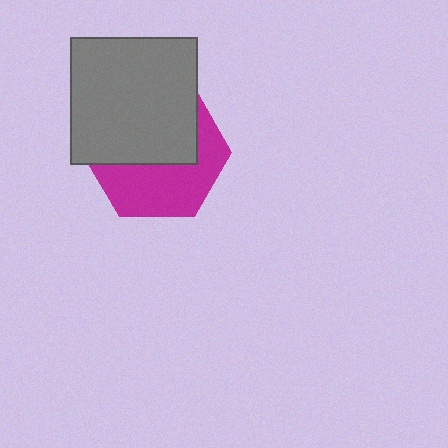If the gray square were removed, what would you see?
You would see the complete magenta hexagon.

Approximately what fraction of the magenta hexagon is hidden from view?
Roughly 53% of the magenta hexagon is hidden behind the gray square.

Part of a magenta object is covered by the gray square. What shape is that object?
It is a hexagon.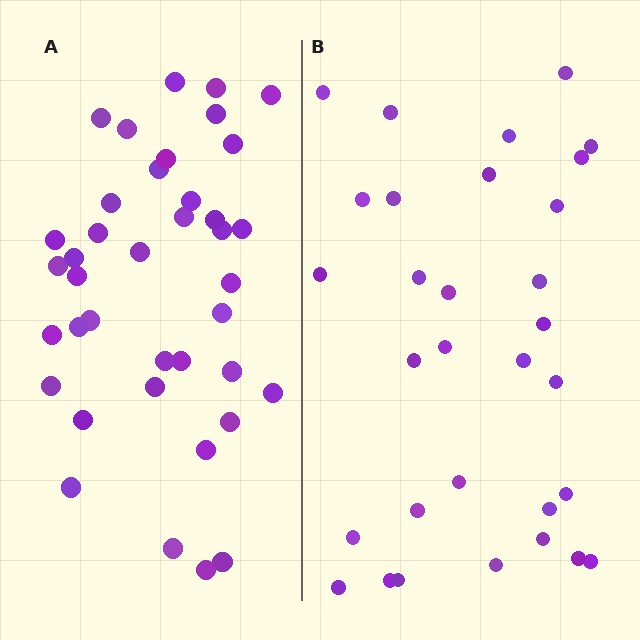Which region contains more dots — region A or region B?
Region A (the left region) has more dots.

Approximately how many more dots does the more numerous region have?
Region A has roughly 8 or so more dots than region B.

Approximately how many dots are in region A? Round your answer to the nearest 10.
About 40 dots. (The exact count is 39, which rounds to 40.)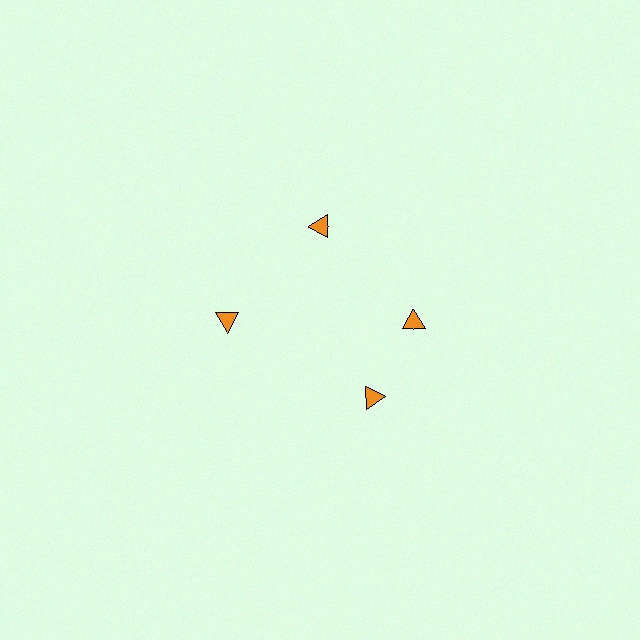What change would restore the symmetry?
The symmetry would be restored by rotating it back into even spacing with its neighbors so that all 4 triangles sit at equal angles and equal distance from the center.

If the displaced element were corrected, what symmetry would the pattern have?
It would have 4-fold rotational symmetry — the pattern would map onto itself every 90 degrees.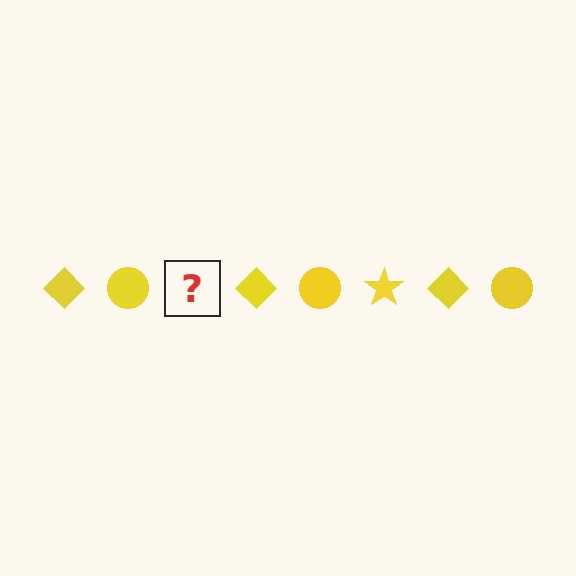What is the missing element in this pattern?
The missing element is a yellow star.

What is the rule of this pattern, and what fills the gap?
The rule is that the pattern cycles through diamond, circle, star shapes in yellow. The gap should be filled with a yellow star.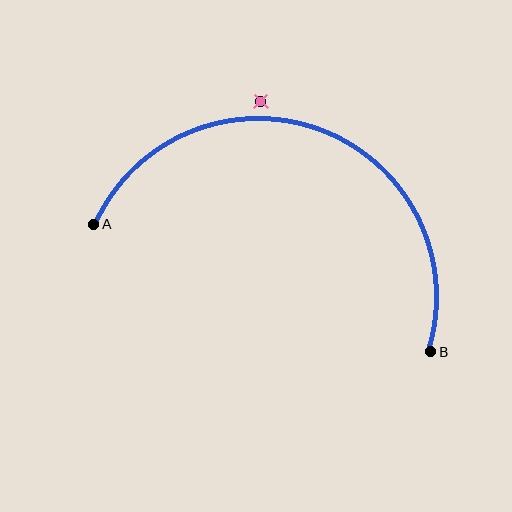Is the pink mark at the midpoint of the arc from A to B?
No — the pink mark does not lie on the arc at all. It sits slightly outside the curve.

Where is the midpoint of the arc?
The arc midpoint is the point on the curve farthest from the straight line joining A and B. It sits above that line.